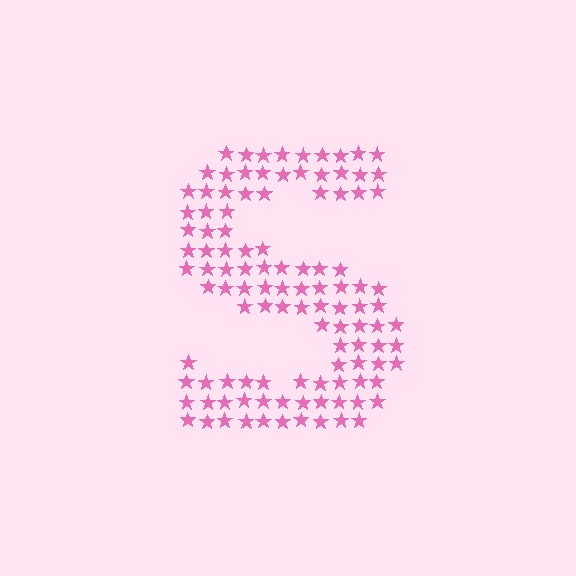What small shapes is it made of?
It is made of small stars.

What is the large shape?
The large shape is the letter S.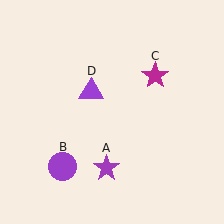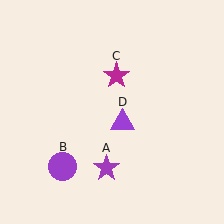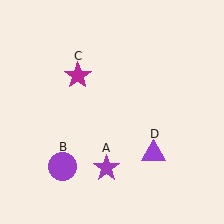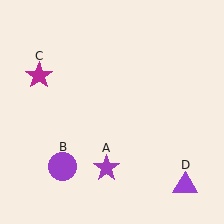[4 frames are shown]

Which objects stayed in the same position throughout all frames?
Purple star (object A) and purple circle (object B) remained stationary.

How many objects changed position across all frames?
2 objects changed position: magenta star (object C), purple triangle (object D).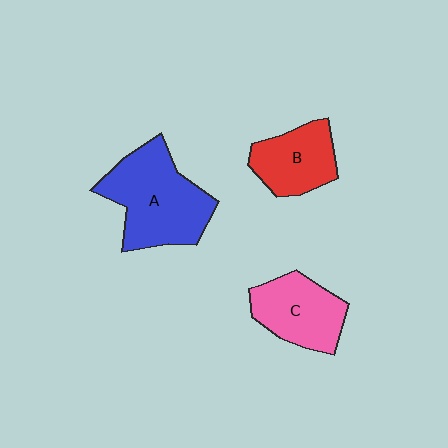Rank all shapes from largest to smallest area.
From largest to smallest: A (blue), C (pink), B (red).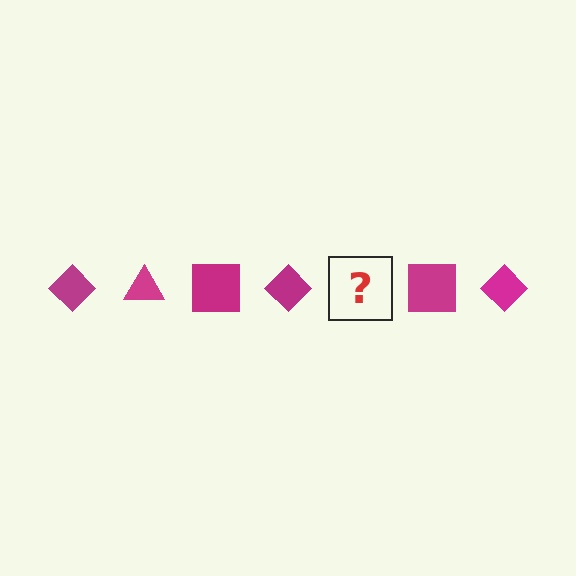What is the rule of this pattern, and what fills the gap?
The rule is that the pattern cycles through diamond, triangle, square shapes in magenta. The gap should be filled with a magenta triangle.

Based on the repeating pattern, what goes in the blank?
The blank should be a magenta triangle.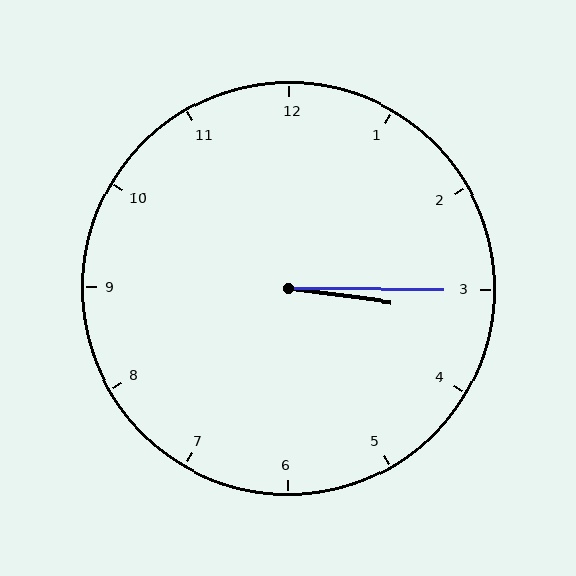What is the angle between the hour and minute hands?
Approximately 8 degrees.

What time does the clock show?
3:15.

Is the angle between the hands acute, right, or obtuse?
It is acute.